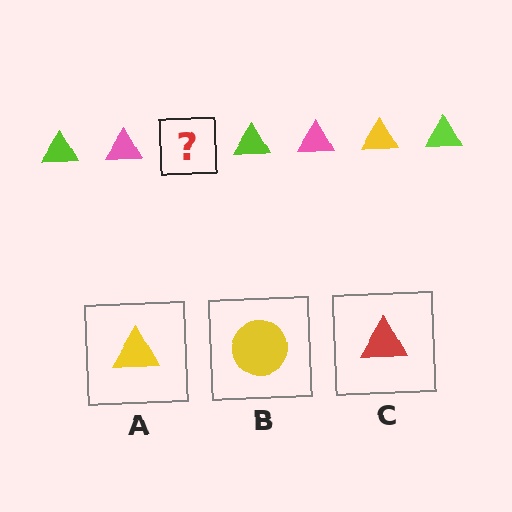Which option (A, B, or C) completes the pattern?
A.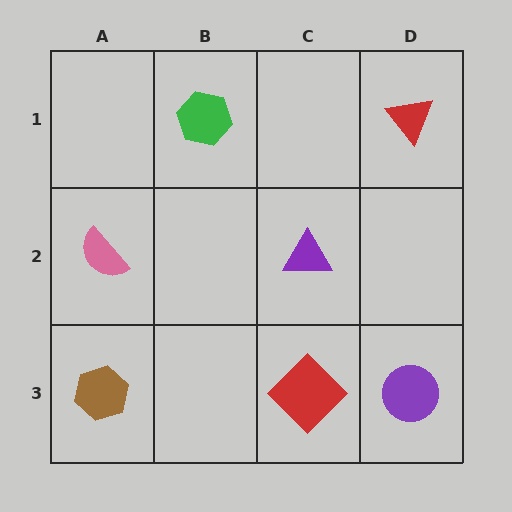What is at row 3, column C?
A red diamond.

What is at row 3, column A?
A brown hexagon.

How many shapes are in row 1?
2 shapes.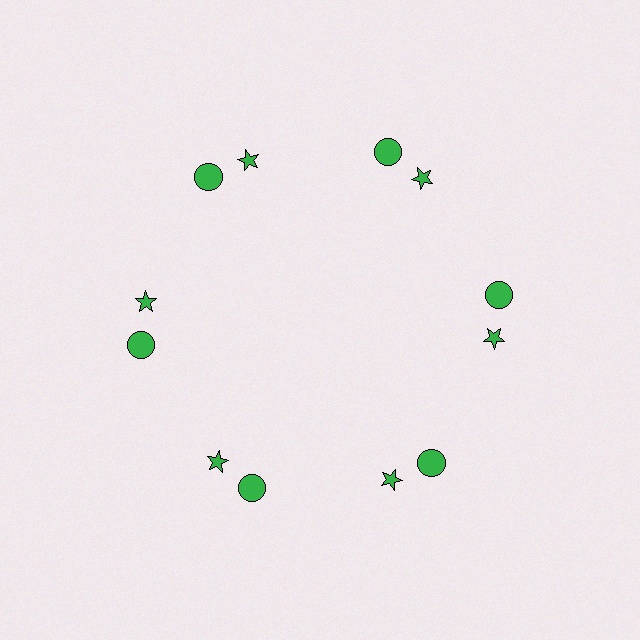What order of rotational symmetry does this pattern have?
This pattern has 6-fold rotational symmetry.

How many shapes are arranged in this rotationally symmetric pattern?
There are 12 shapes, arranged in 6 groups of 2.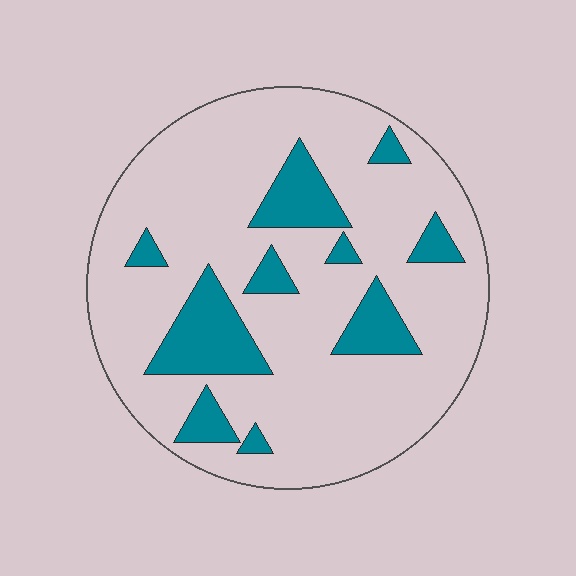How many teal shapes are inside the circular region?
10.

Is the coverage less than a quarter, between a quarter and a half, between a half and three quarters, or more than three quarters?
Less than a quarter.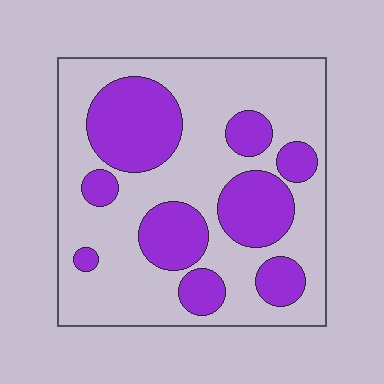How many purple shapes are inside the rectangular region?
9.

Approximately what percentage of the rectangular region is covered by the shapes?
Approximately 35%.